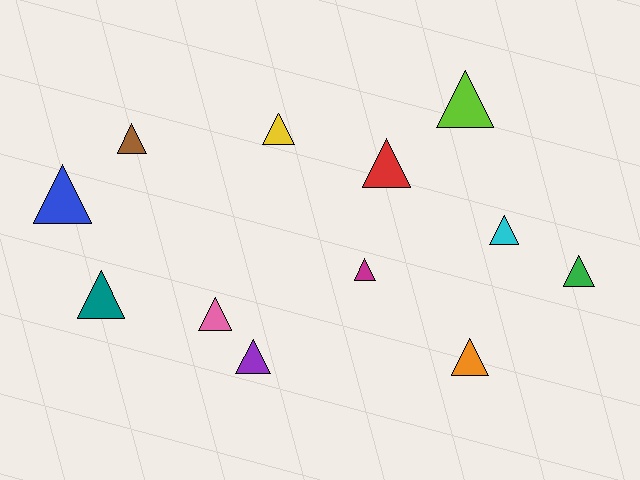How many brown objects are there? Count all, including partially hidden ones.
There is 1 brown object.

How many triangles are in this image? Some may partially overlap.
There are 12 triangles.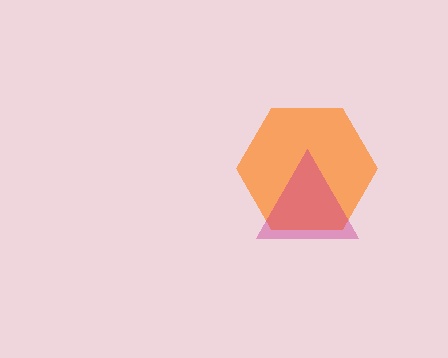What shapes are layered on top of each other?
The layered shapes are: an orange hexagon, a magenta triangle.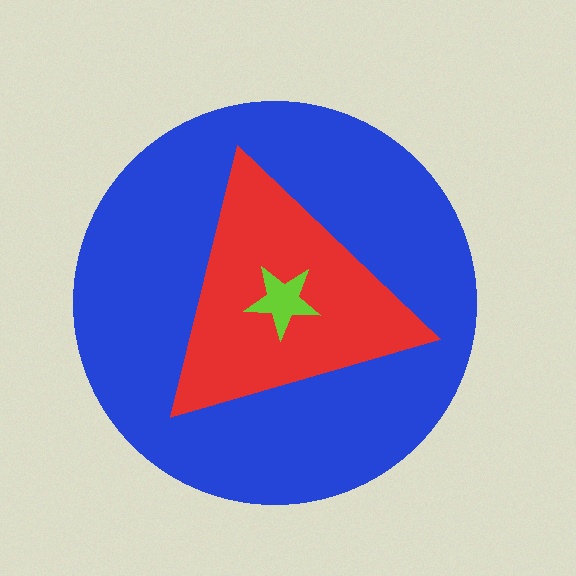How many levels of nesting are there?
3.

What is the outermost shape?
The blue circle.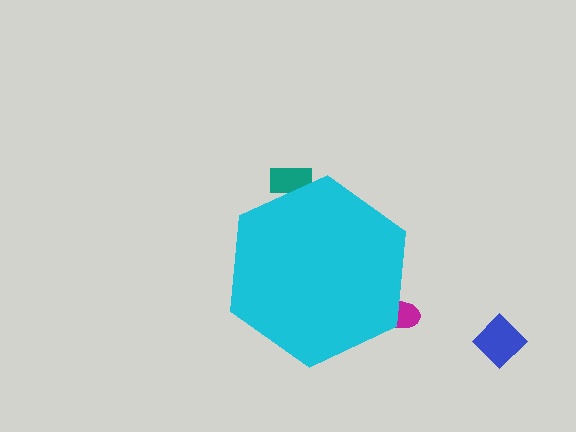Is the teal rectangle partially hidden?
Yes, the teal rectangle is partially hidden behind the cyan hexagon.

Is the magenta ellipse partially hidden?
Yes, the magenta ellipse is partially hidden behind the cyan hexagon.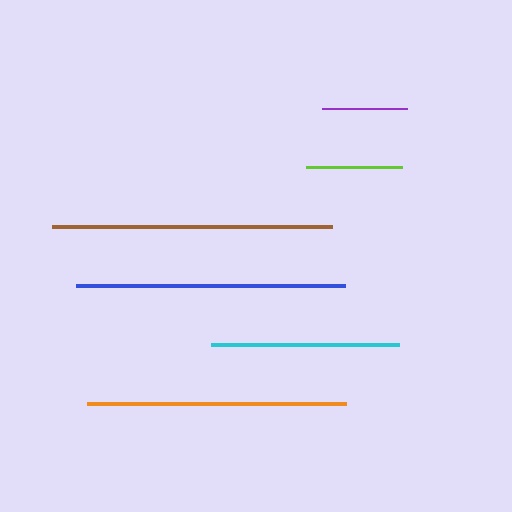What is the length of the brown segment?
The brown segment is approximately 281 pixels long.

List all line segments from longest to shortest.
From longest to shortest: brown, blue, orange, cyan, lime, purple.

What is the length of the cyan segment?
The cyan segment is approximately 188 pixels long.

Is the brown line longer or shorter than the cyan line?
The brown line is longer than the cyan line.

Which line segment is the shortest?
The purple line is the shortest at approximately 86 pixels.